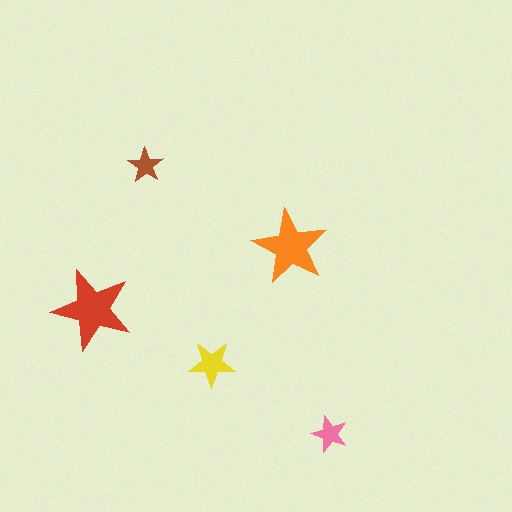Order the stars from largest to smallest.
the red one, the orange one, the yellow one, the pink one, the brown one.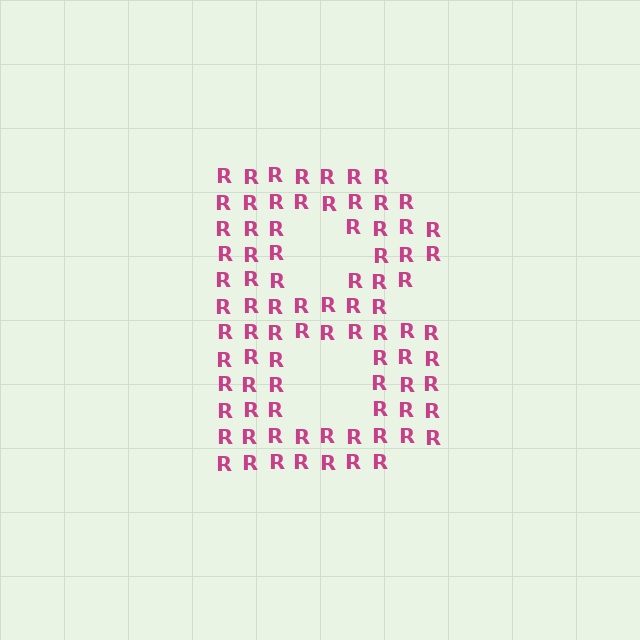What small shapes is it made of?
It is made of small letter R's.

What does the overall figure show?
The overall figure shows the letter B.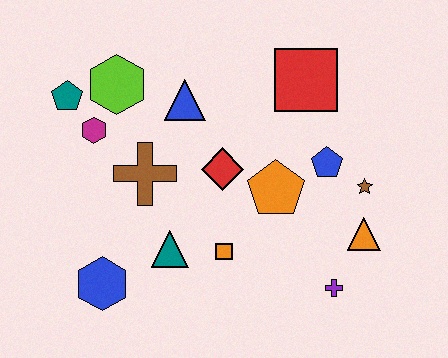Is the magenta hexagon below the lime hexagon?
Yes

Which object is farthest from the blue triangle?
The purple cross is farthest from the blue triangle.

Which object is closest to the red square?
The blue pentagon is closest to the red square.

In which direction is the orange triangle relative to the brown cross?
The orange triangle is to the right of the brown cross.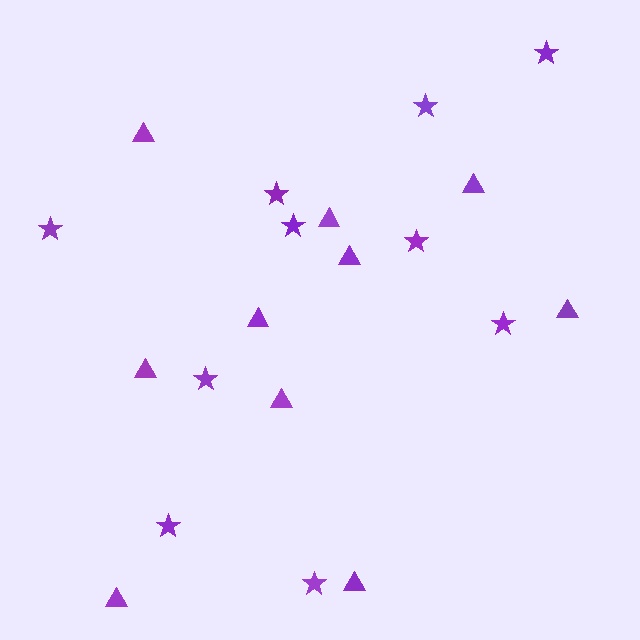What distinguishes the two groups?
There are 2 groups: one group of stars (10) and one group of triangles (10).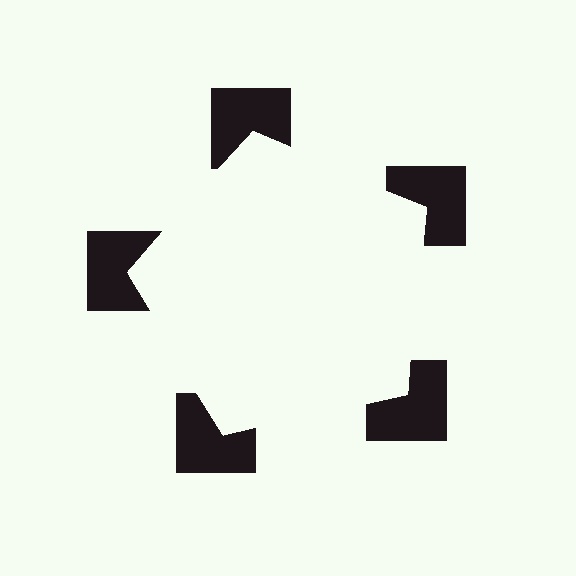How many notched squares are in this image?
There are 5 — one at each vertex of the illusory pentagon.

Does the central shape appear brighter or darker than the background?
It typically appears slightly brighter than the background, even though no actual brightness change is drawn.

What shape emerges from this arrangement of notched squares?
An illusory pentagon — its edges are inferred from the aligned wedge cuts in the notched squares, not physically drawn.